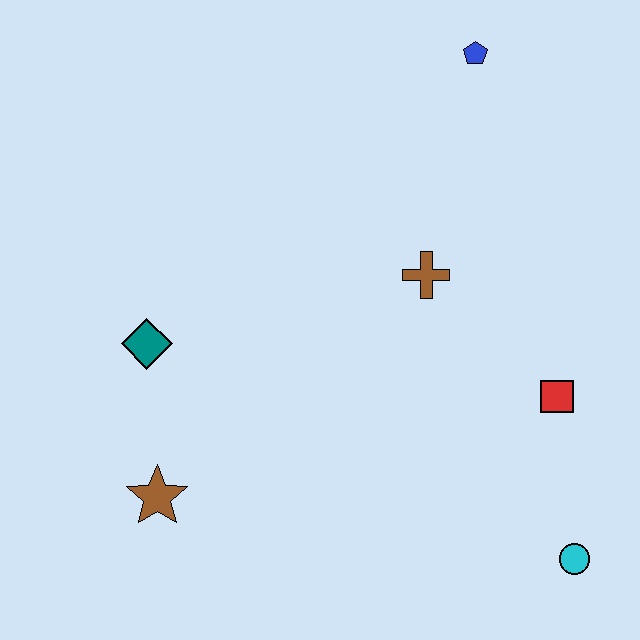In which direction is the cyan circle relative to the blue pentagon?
The cyan circle is below the blue pentagon.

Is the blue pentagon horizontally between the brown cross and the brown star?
No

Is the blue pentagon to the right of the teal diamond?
Yes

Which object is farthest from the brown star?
The blue pentagon is farthest from the brown star.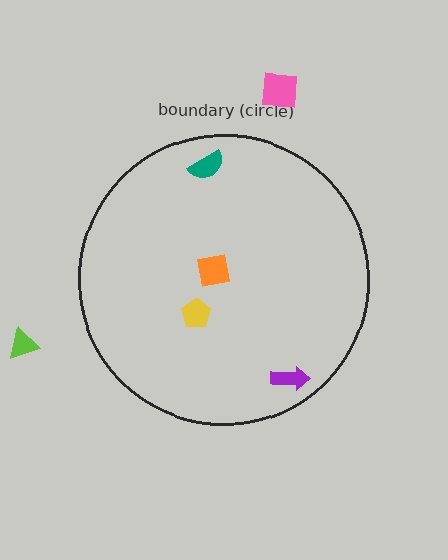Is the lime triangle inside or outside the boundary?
Outside.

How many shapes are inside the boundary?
4 inside, 2 outside.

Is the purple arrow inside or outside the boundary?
Inside.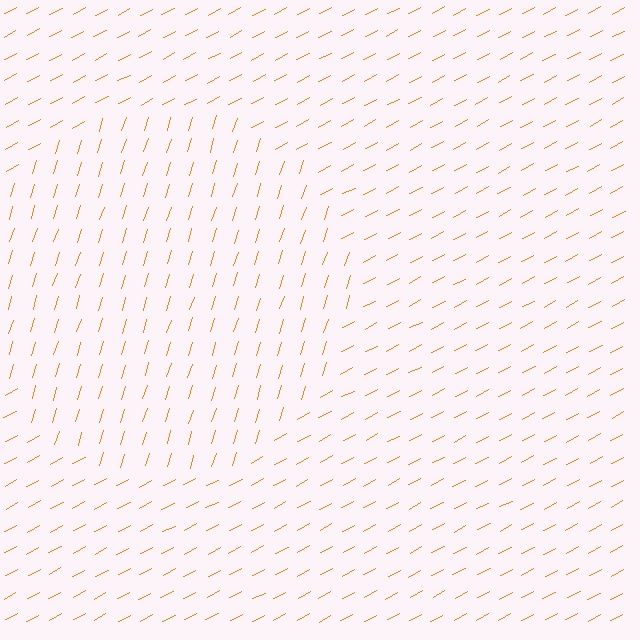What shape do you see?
I see a circle.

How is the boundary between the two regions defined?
The boundary is defined purely by a change in line orientation (approximately 45 degrees difference). All lines are the same color and thickness.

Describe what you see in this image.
The image is filled with small orange line segments. A circle region in the image has lines oriented differently from the surrounding lines, creating a visible texture boundary.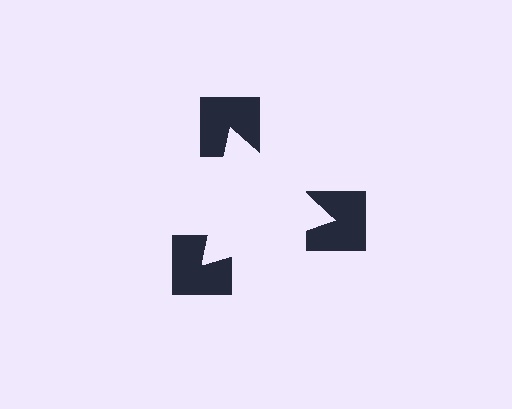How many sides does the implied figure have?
3 sides.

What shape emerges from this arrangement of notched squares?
An illusory triangle — its edges are inferred from the aligned wedge cuts in the notched squares, not physically drawn.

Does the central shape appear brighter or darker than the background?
It typically appears slightly brighter than the background, even though no actual brightness change is drawn.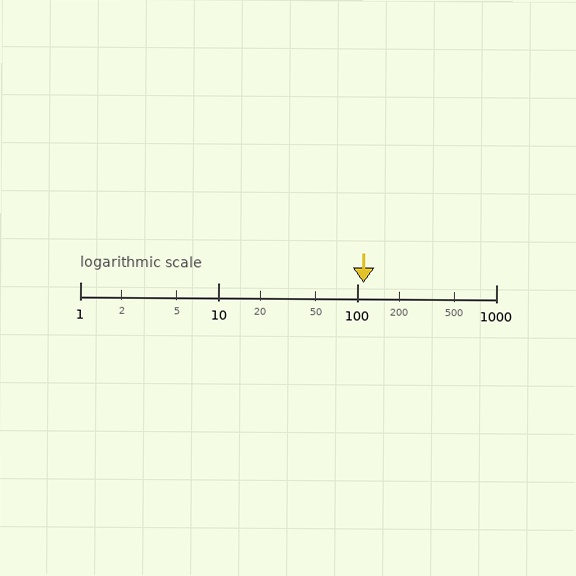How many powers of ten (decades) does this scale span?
The scale spans 3 decades, from 1 to 1000.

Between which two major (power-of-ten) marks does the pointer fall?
The pointer is between 100 and 1000.